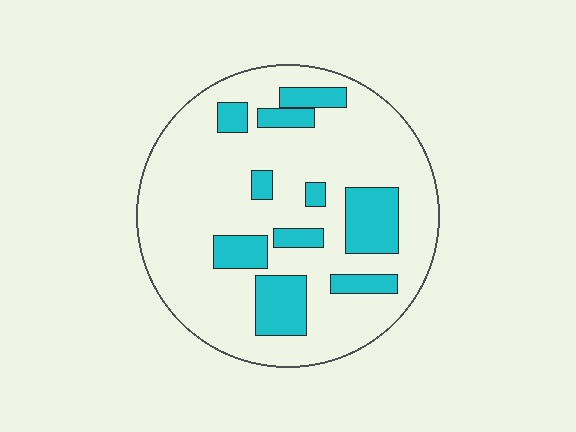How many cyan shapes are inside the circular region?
10.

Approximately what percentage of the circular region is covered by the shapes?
Approximately 20%.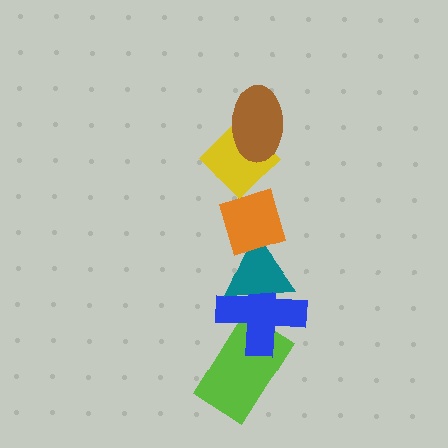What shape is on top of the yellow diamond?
The brown ellipse is on top of the yellow diamond.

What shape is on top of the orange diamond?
The yellow diamond is on top of the orange diamond.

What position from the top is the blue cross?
The blue cross is 5th from the top.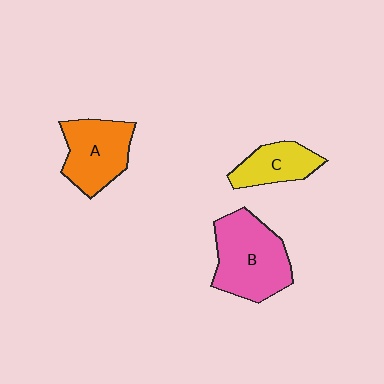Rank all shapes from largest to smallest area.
From largest to smallest: B (pink), A (orange), C (yellow).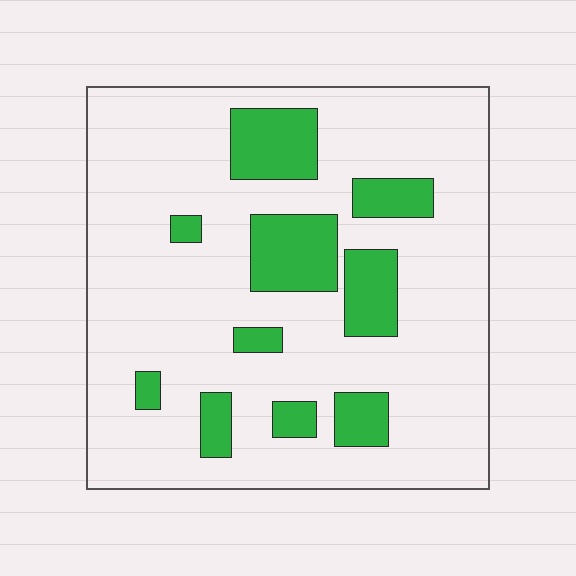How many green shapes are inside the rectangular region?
10.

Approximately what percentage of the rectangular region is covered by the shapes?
Approximately 20%.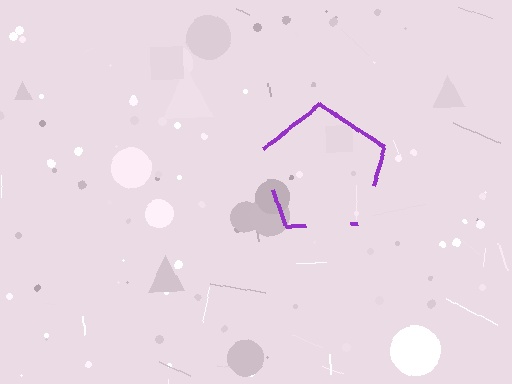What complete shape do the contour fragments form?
The contour fragments form a pentagon.